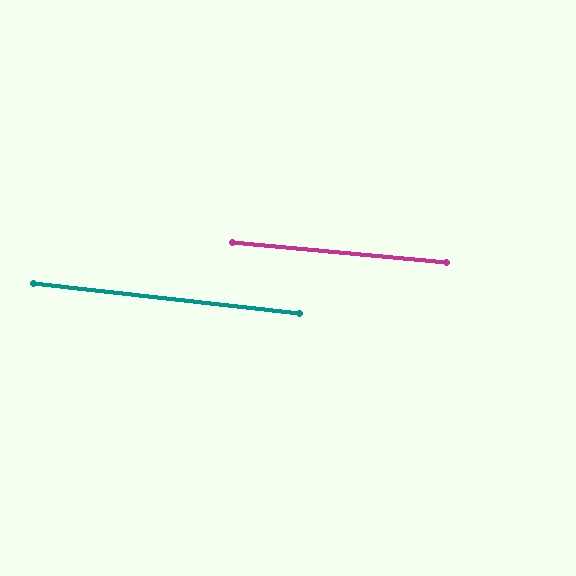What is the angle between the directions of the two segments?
Approximately 1 degree.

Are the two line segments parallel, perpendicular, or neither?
Parallel — their directions differ by only 0.9°.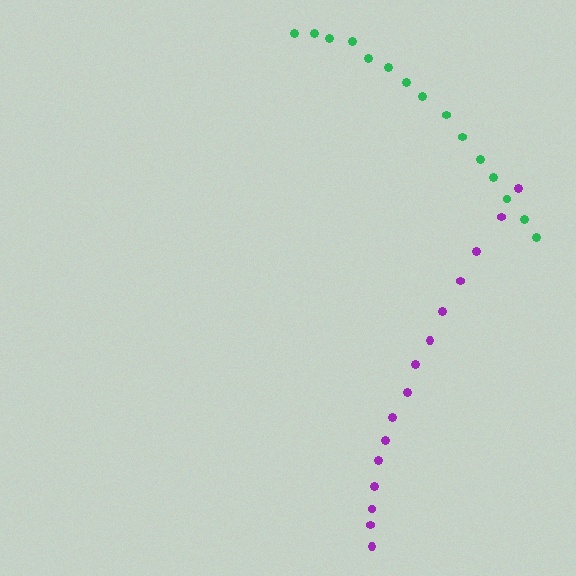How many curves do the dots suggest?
There are 2 distinct paths.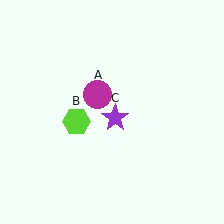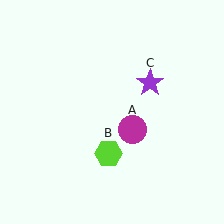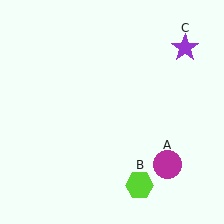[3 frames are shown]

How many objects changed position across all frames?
3 objects changed position: magenta circle (object A), lime hexagon (object B), purple star (object C).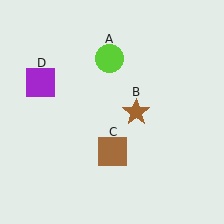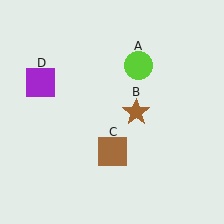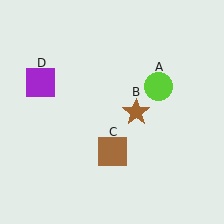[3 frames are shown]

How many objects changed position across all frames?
1 object changed position: lime circle (object A).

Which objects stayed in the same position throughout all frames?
Brown star (object B) and brown square (object C) and purple square (object D) remained stationary.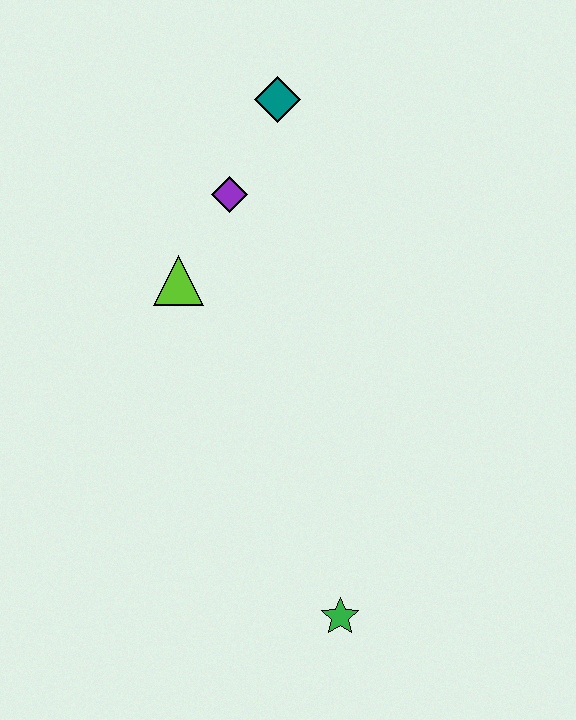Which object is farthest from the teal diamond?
The green star is farthest from the teal diamond.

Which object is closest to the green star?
The lime triangle is closest to the green star.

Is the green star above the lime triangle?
No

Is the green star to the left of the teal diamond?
No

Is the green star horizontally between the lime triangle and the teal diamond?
No